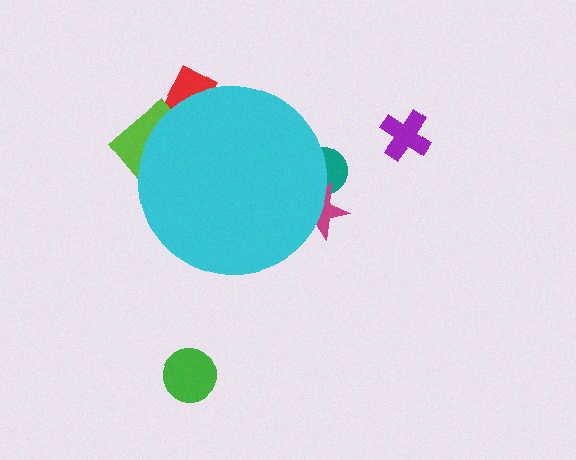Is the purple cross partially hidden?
No, the purple cross is fully visible.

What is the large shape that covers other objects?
A cyan circle.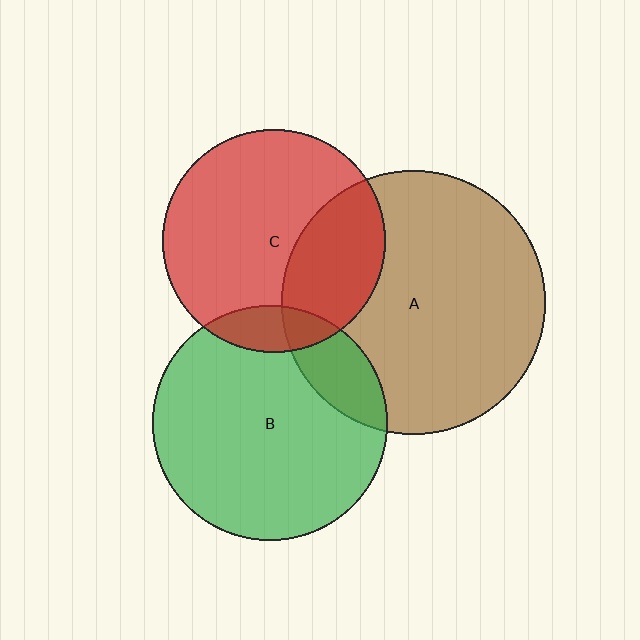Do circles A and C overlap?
Yes.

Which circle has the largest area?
Circle A (brown).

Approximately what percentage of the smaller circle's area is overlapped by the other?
Approximately 30%.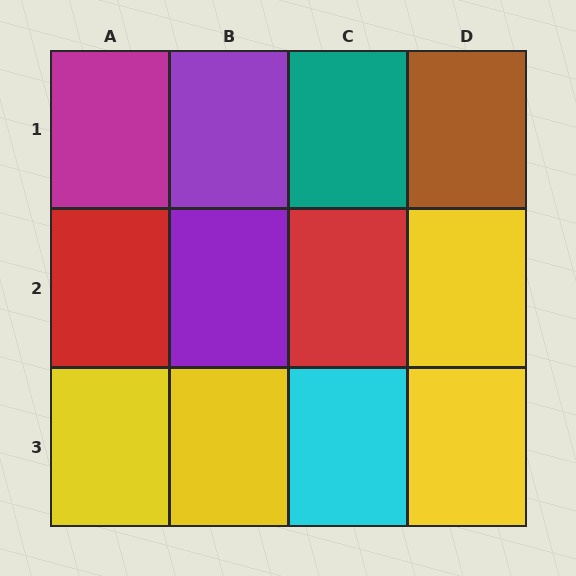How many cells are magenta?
1 cell is magenta.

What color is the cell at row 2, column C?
Red.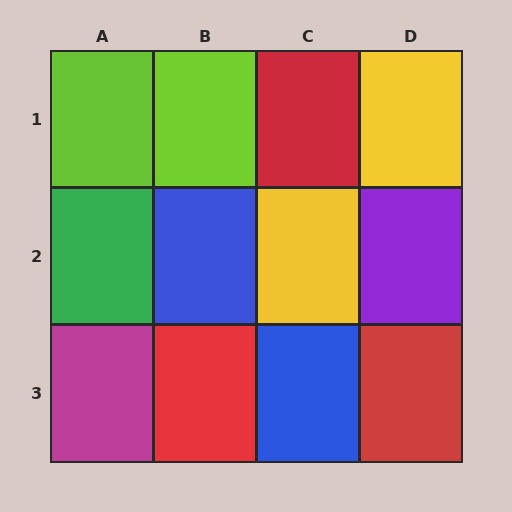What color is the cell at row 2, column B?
Blue.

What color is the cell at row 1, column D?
Yellow.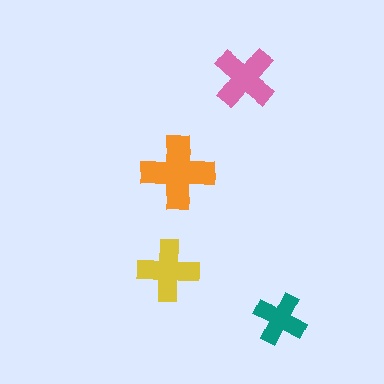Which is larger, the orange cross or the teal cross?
The orange one.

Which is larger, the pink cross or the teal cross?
The pink one.